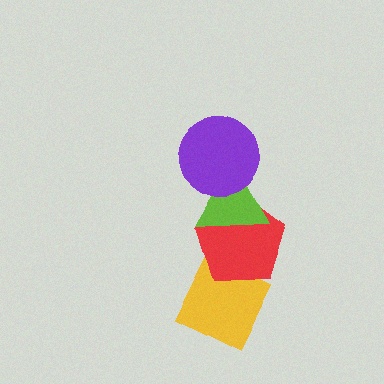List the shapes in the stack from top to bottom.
From top to bottom: the purple circle, the lime triangle, the red pentagon, the yellow diamond.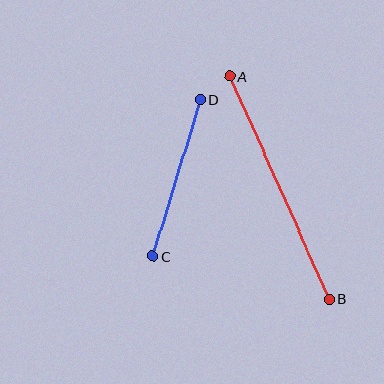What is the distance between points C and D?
The distance is approximately 163 pixels.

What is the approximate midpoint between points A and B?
The midpoint is at approximately (279, 188) pixels.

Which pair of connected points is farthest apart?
Points A and B are farthest apart.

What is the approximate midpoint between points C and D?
The midpoint is at approximately (177, 178) pixels.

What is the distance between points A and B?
The distance is approximately 244 pixels.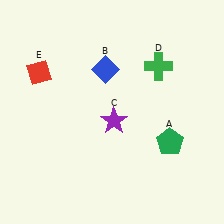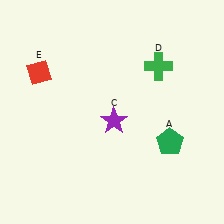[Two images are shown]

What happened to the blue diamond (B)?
The blue diamond (B) was removed in Image 2. It was in the top-left area of Image 1.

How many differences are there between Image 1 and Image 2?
There is 1 difference between the two images.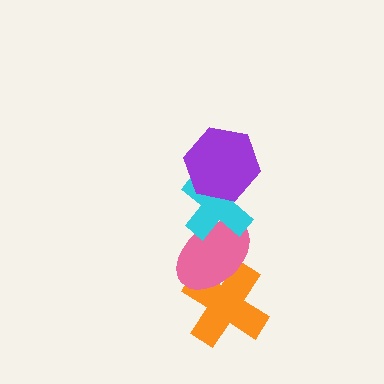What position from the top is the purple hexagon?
The purple hexagon is 1st from the top.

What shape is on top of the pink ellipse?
The cyan cross is on top of the pink ellipse.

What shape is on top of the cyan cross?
The purple hexagon is on top of the cyan cross.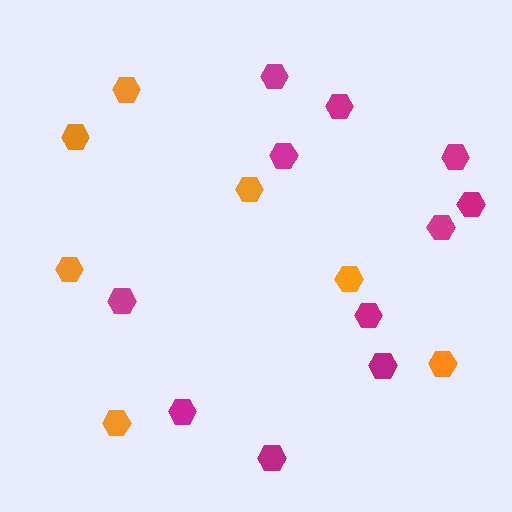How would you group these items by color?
There are 2 groups: one group of orange hexagons (7) and one group of magenta hexagons (11).